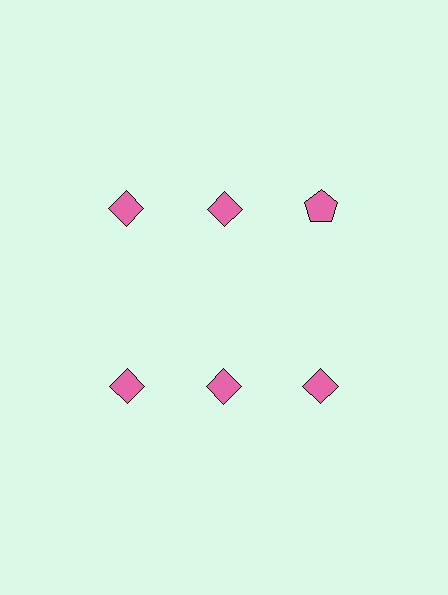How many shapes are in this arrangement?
There are 6 shapes arranged in a grid pattern.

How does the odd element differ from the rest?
It has a different shape: pentagon instead of diamond.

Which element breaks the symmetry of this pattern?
The pink pentagon in the top row, center column breaks the symmetry. All other shapes are pink diamonds.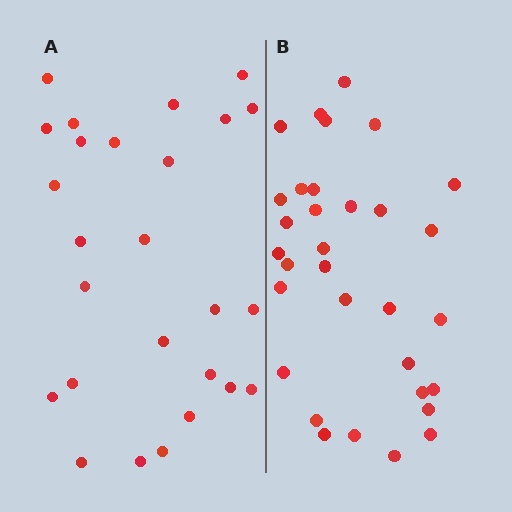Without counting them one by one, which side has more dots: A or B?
Region B (the right region) has more dots.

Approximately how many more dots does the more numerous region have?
Region B has about 6 more dots than region A.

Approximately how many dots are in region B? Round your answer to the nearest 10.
About 30 dots. (The exact count is 32, which rounds to 30.)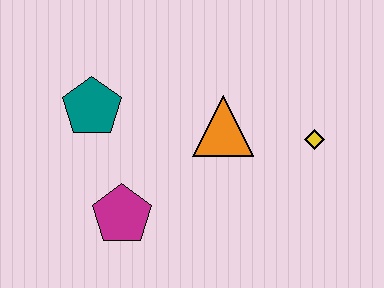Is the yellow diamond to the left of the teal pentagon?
No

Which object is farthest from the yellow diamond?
The teal pentagon is farthest from the yellow diamond.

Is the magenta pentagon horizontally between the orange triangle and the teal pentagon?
Yes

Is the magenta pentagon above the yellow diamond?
No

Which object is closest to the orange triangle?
The yellow diamond is closest to the orange triangle.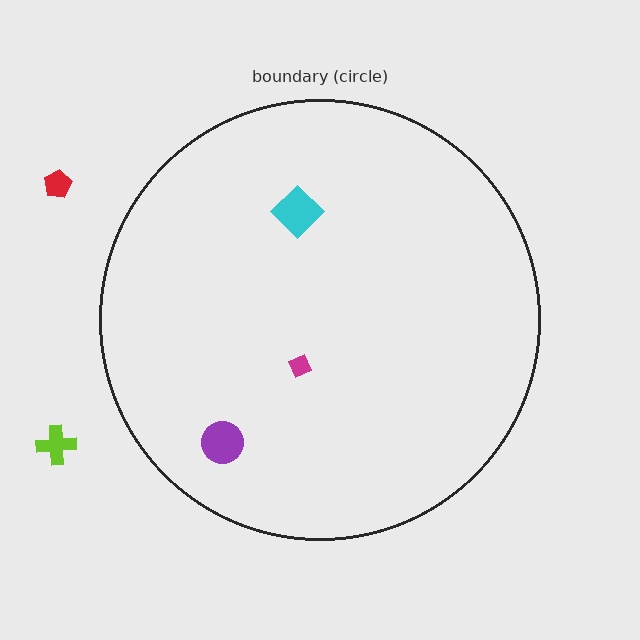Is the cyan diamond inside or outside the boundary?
Inside.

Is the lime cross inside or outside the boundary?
Outside.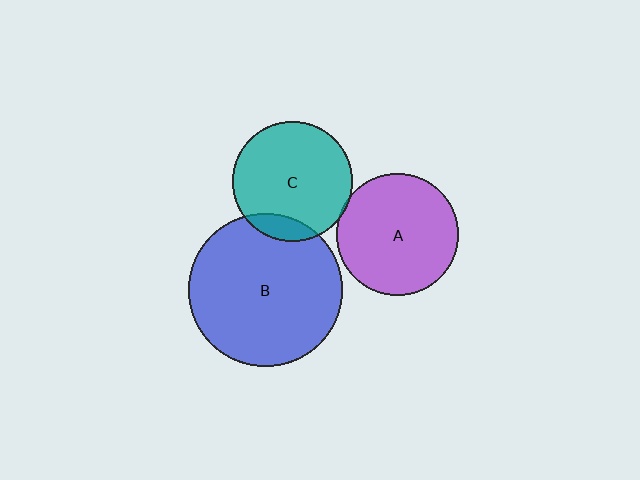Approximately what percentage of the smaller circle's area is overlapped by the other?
Approximately 5%.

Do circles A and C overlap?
Yes.